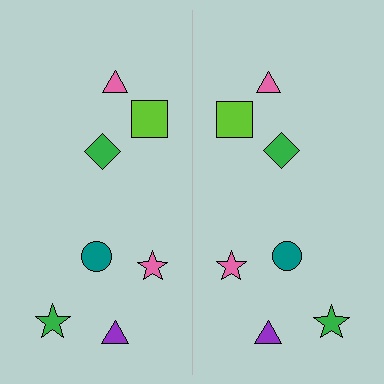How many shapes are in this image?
There are 14 shapes in this image.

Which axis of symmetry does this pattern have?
The pattern has a vertical axis of symmetry running through the center of the image.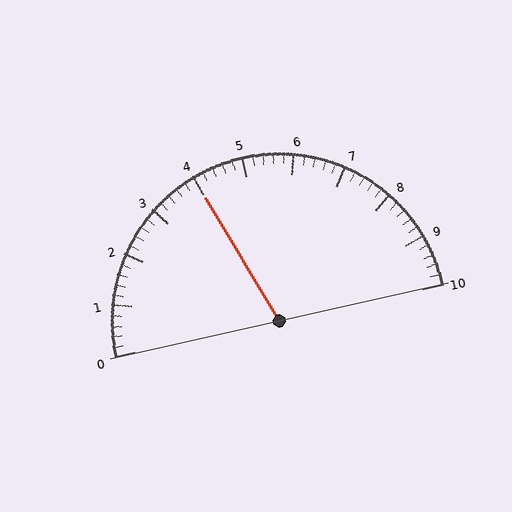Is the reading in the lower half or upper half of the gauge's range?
The reading is in the lower half of the range (0 to 10).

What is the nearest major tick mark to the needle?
The nearest major tick mark is 4.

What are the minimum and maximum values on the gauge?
The gauge ranges from 0 to 10.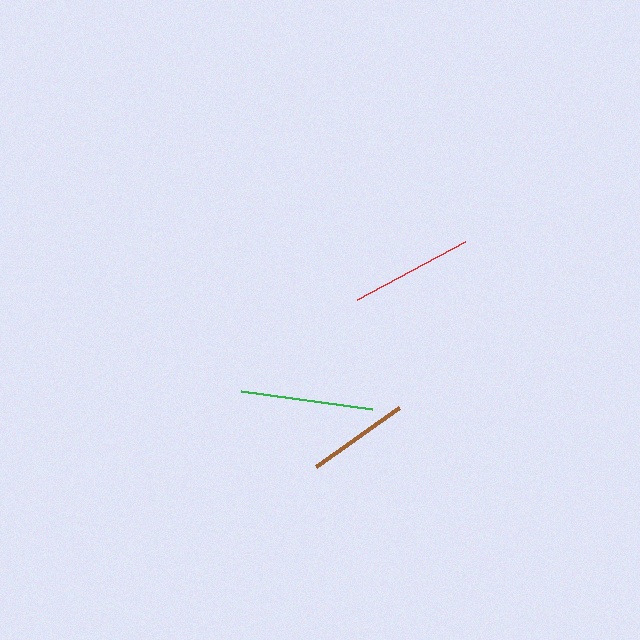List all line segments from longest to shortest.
From longest to shortest: green, red, brown.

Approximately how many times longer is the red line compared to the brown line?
The red line is approximately 1.2 times the length of the brown line.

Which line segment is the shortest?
The brown line is the shortest at approximately 102 pixels.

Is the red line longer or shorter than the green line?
The green line is longer than the red line.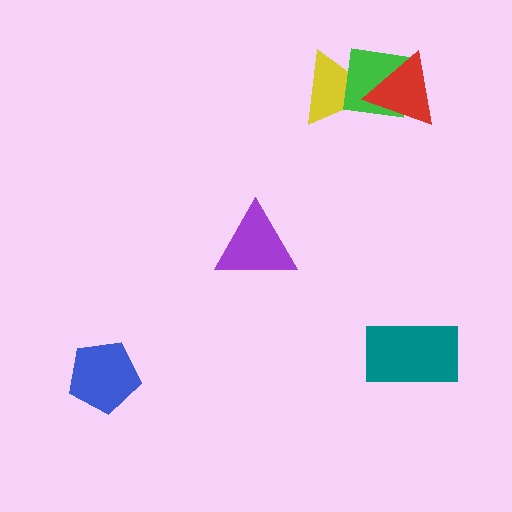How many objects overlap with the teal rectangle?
0 objects overlap with the teal rectangle.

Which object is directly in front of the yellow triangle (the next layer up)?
The green square is directly in front of the yellow triangle.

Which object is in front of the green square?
The red triangle is in front of the green square.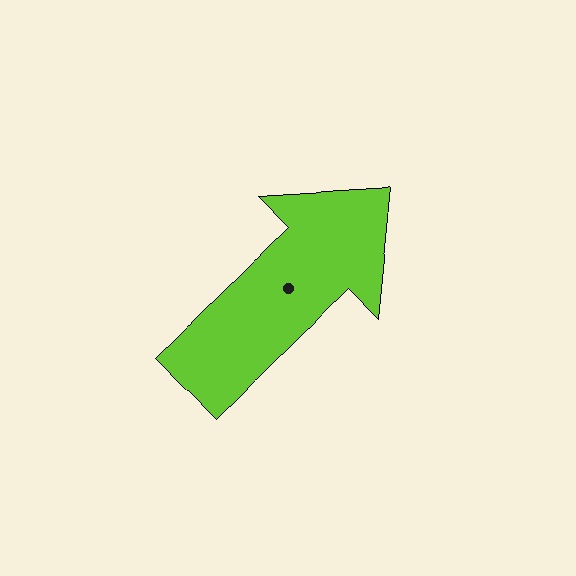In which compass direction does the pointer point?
Northeast.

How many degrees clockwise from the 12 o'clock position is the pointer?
Approximately 46 degrees.